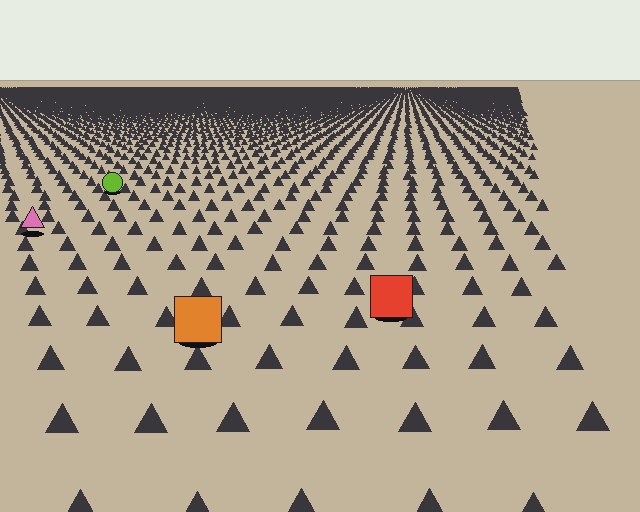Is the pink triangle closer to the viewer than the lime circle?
Yes. The pink triangle is closer — you can tell from the texture gradient: the ground texture is coarser near it.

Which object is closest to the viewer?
The orange square is closest. The texture marks near it are larger and more spread out.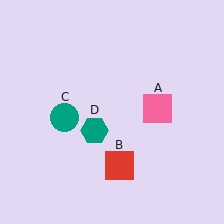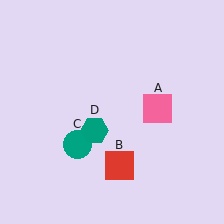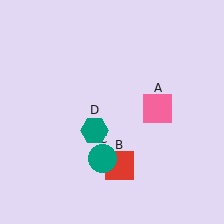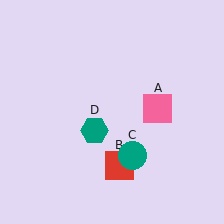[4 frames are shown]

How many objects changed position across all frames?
1 object changed position: teal circle (object C).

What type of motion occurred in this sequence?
The teal circle (object C) rotated counterclockwise around the center of the scene.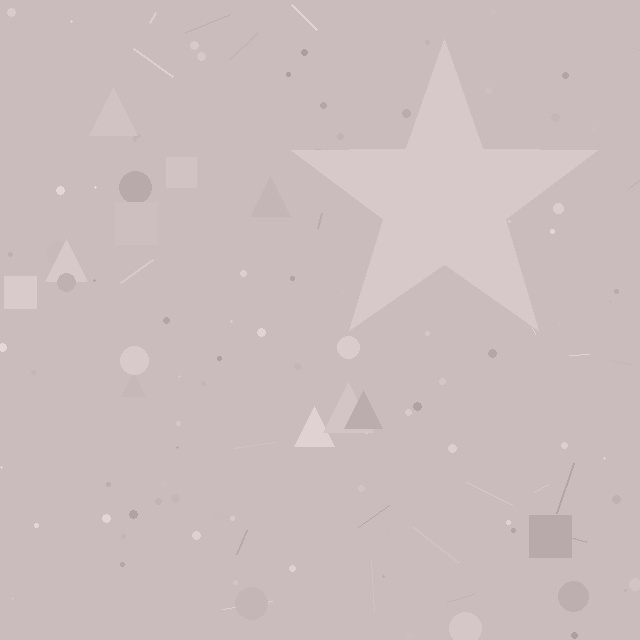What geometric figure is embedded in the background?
A star is embedded in the background.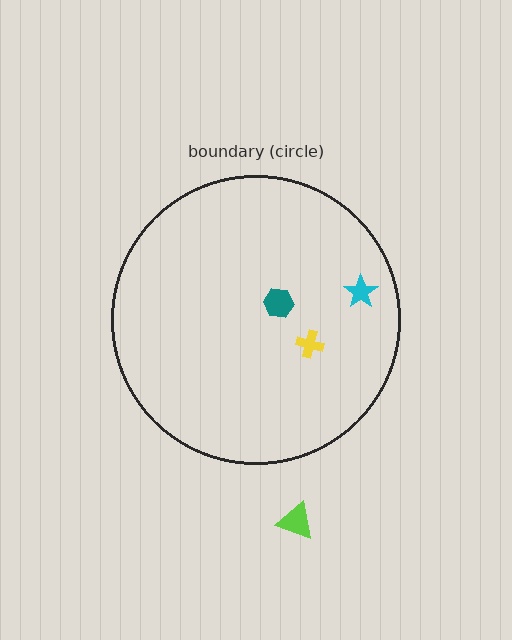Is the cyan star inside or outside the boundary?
Inside.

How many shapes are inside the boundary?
3 inside, 1 outside.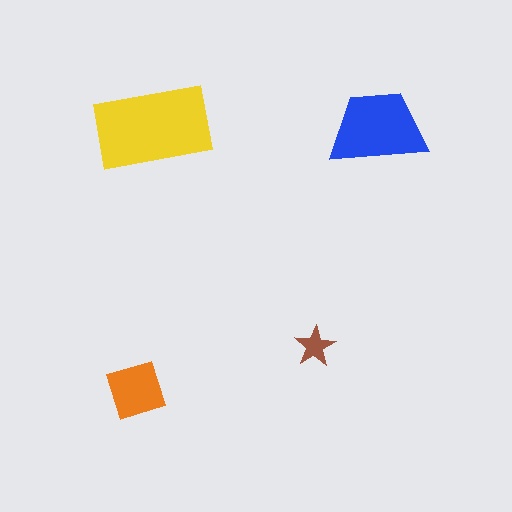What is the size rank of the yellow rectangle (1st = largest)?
1st.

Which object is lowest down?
The orange square is bottommost.